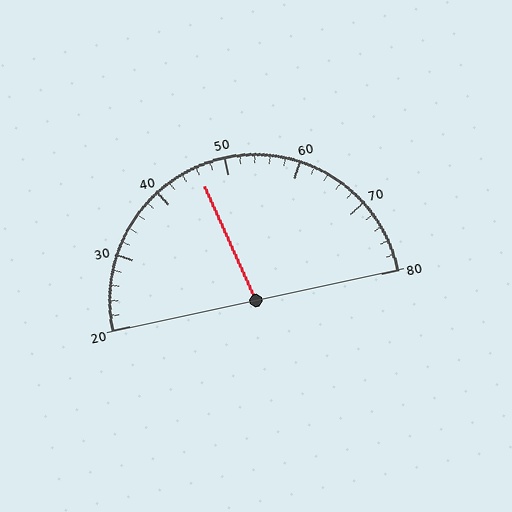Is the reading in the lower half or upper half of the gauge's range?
The reading is in the lower half of the range (20 to 80).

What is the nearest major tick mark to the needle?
The nearest major tick mark is 50.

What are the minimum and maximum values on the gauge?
The gauge ranges from 20 to 80.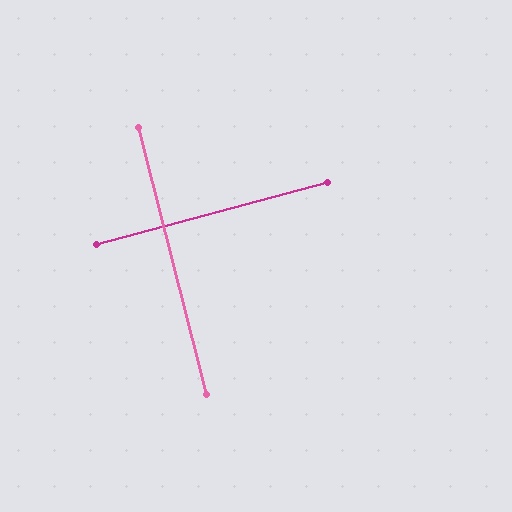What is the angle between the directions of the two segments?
Approximately 89 degrees.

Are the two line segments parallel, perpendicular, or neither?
Perpendicular — they meet at approximately 89°.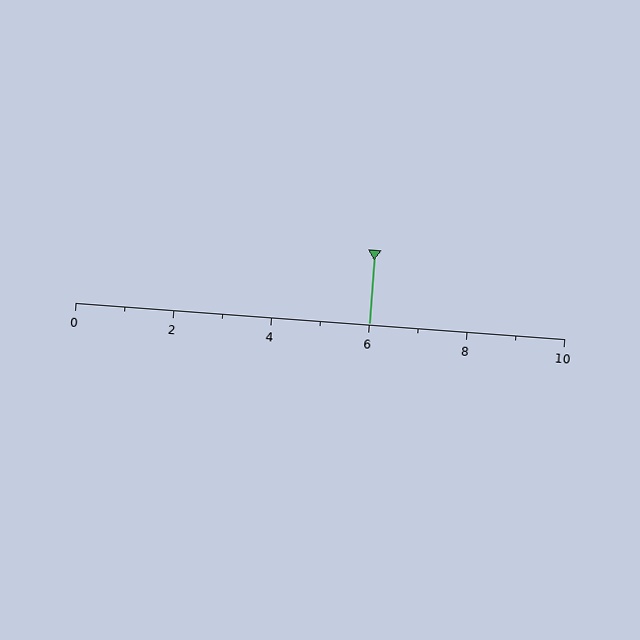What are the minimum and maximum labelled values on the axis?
The axis runs from 0 to 10.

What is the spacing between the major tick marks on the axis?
The major ticks are spaced 2 apart.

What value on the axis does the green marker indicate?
The marker indicates approximately 6.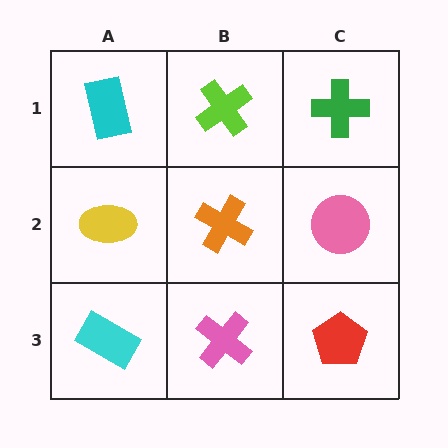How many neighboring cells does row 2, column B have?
4.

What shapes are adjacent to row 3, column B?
An orange cross (row 2, column B), a cyan rectangle (row 3, column A), a red pentagon (row 3, column C).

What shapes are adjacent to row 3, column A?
A yellow ellipse (row 2, column A), a pink cross (row 3, column B).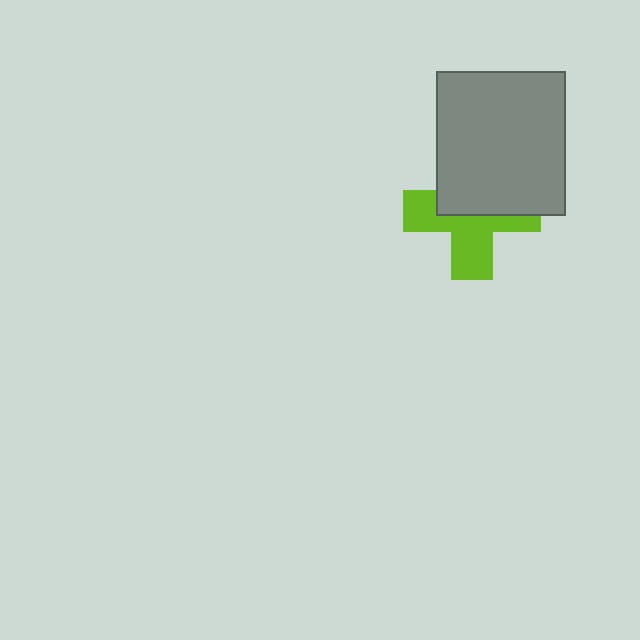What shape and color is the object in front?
The object in front is a gray rectangle.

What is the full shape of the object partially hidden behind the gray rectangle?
The partially hidden object is a lime cross.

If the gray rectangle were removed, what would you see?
You would see the complete lime cross.